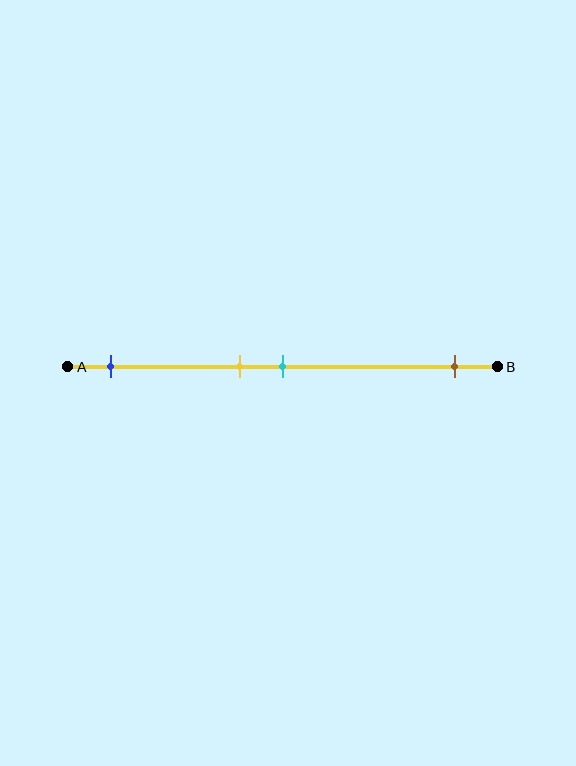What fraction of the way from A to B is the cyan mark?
The cyan mark is approximately 50% (0.5) of the way from A to B.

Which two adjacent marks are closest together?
The yellow and cyan marks are the closest adjacent pair.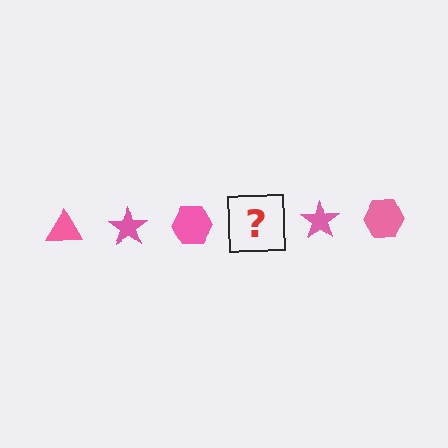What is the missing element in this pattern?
The missing element is a pink triangle.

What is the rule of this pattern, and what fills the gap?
The rule is that the pattern cycles through triangle, star, hexagon shapes in pink. The gap should be filled with a pink triangle.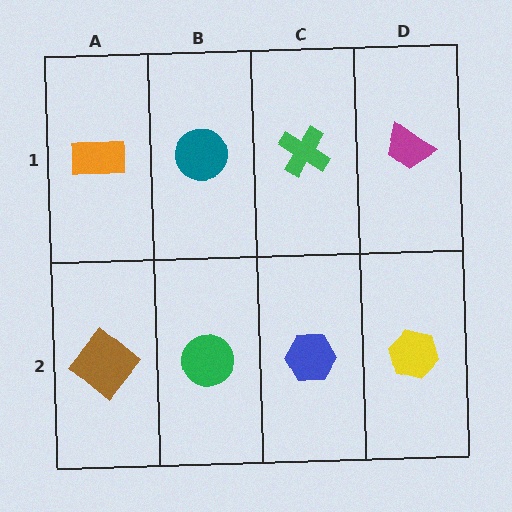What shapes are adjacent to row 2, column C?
A green cross (row 1, column C), a green circle (row 2, column B), a yellow hexagon (row 2, column D).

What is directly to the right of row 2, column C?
A yellow hexagon.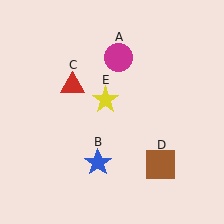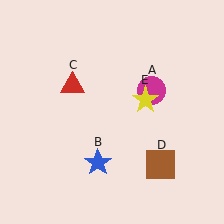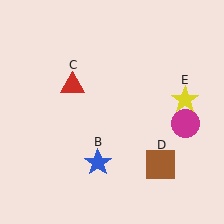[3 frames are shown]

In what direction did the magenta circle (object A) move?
The magenta circle (object A) moved down and to the right.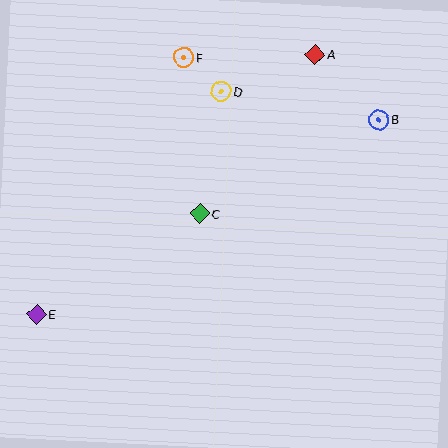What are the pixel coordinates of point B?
Point B is at (379, 120).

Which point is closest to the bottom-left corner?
Point E is closest to the bottom-left corner.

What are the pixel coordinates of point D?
Point D is at (221, 92).